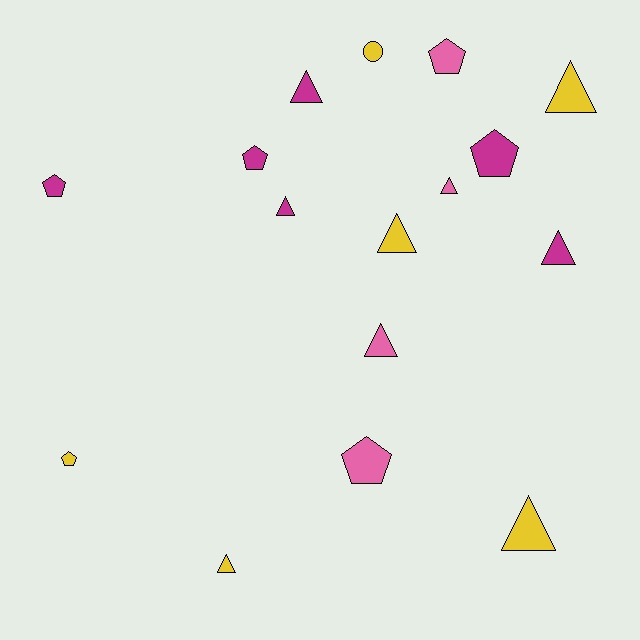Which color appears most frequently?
Magenta, with 6 objects.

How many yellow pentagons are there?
There is 1 yellow pentagon.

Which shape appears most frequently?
Triangle, with 9 objects.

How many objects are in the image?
There are 16 objects.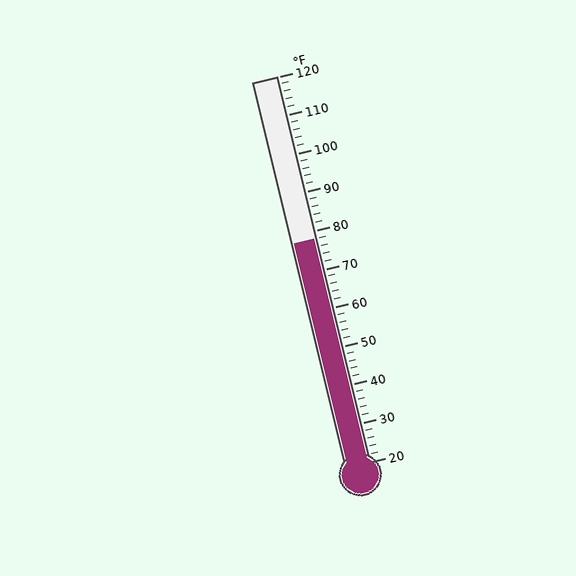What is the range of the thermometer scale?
The thermometer scale ranges from 20°F to 120°F.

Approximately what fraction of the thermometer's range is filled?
The thermometer is filled to approximately 60% of its range.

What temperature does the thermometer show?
The thermometer shows approximately 78°F.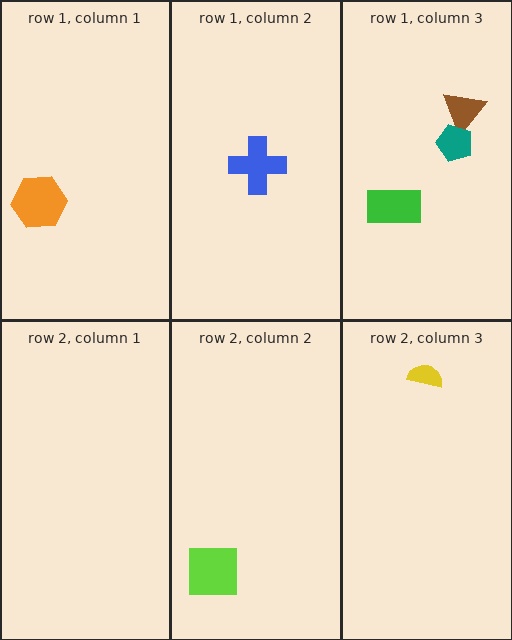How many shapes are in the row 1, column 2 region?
1.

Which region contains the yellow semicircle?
The row 2, column 3 region.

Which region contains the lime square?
The row 2, column 2 region.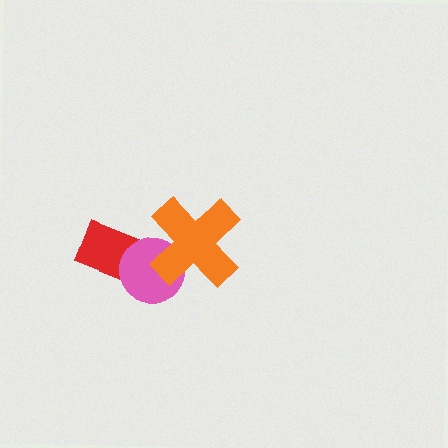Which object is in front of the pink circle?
The orange cross is in front of the pink circle.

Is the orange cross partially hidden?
No, no other shape covers it.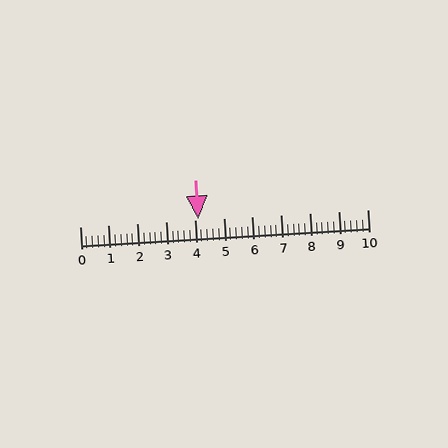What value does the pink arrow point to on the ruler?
The pink arrow points to approximately 4.1.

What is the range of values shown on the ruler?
The ruler shows values from 0 to 10.